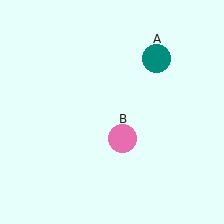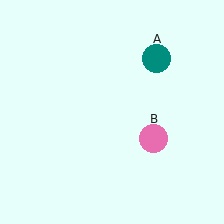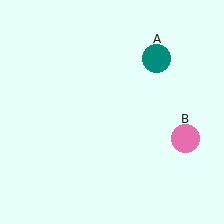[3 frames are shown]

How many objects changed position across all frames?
1 object changed position: pink circle (object B).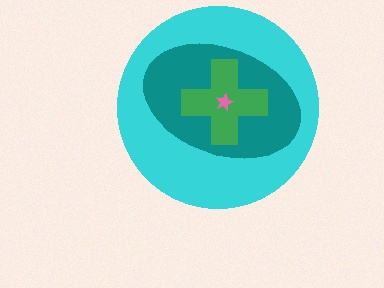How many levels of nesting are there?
4.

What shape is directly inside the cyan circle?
The teal ellipse.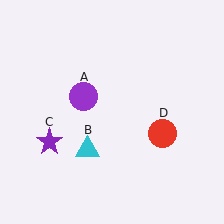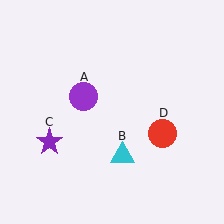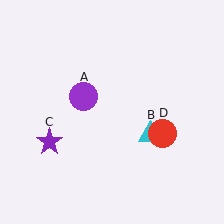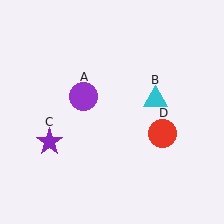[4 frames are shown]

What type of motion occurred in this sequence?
The cyan triangle (object B) rotated counterclockwise around the center of the scene.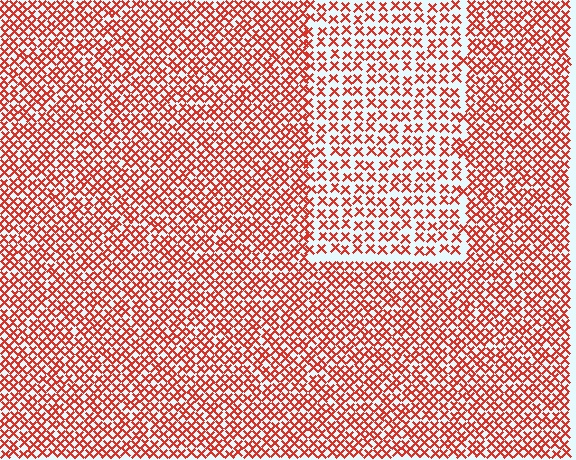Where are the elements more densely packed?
The elements are more densely packed outside the rectangle boundary.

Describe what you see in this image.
The image contains small red elements arranged at two different densities. A rectangle-shaped region is visible where the elements are less densely packed than the surrounding area.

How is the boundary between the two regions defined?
The boundary is defined by a change in element density (approximately 1.7x ratio). All elements are the same color, size, and shape.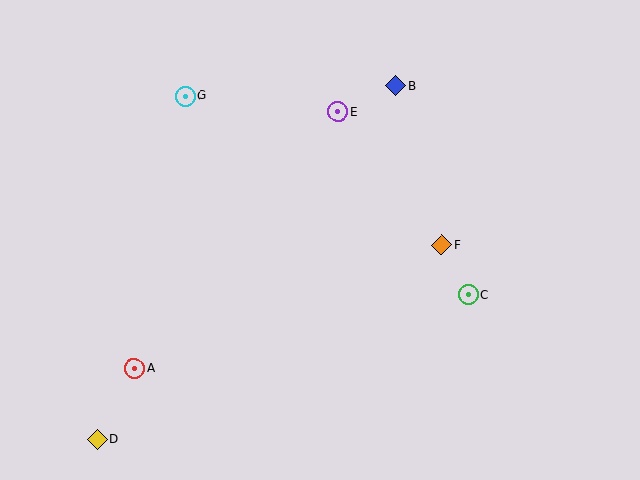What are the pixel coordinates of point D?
Point D is at (97, 439).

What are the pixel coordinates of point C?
Point C is at (469, 295).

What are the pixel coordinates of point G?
Point G is at (186, 96).